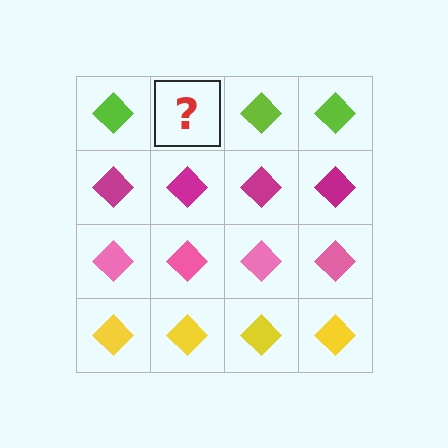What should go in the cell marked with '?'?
The missing cell should contain a lime diamond.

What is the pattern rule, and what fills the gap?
The rule is that each row has a consistent color. The gap should be filled with a lime diamond.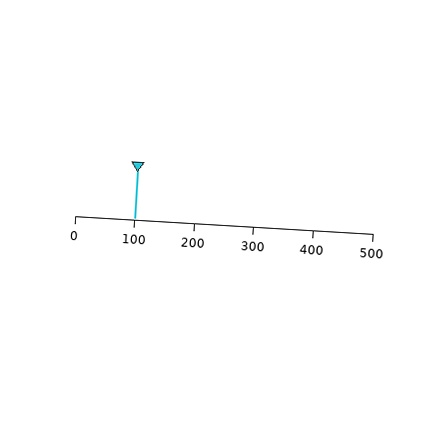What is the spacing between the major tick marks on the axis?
The major ticks are spaced 100 apart.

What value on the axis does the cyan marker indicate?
The marker indicates approximately 100.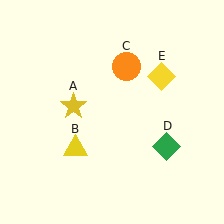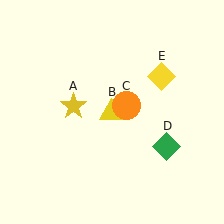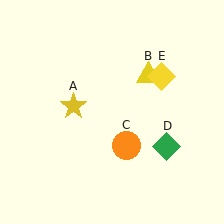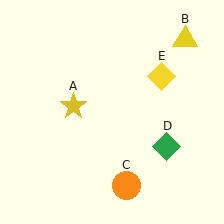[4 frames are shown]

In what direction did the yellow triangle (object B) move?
The yellow triangle (object B) moved up and to the right.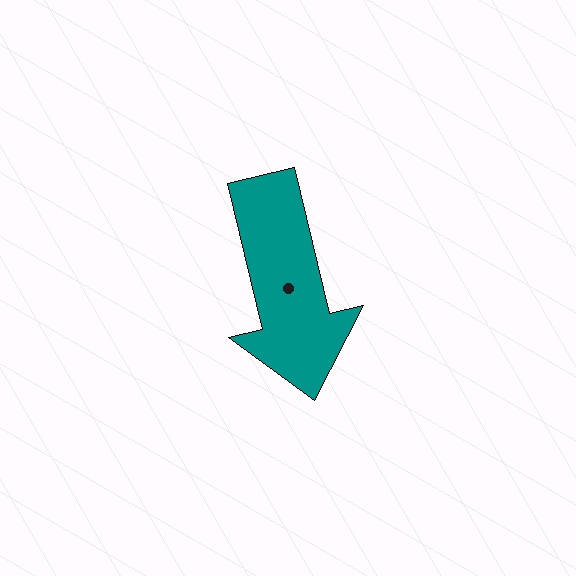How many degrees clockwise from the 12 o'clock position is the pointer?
Approximately 166 degrees.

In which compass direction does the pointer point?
South.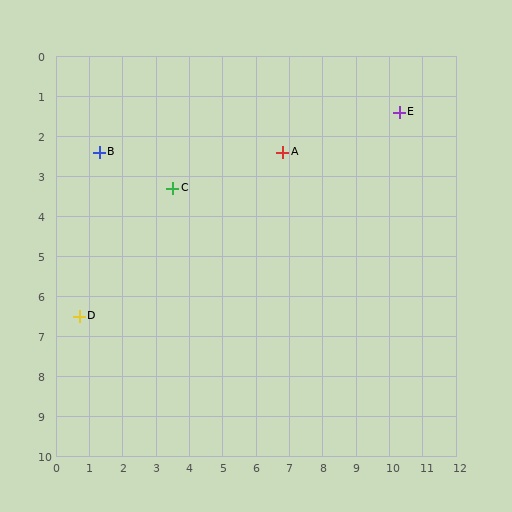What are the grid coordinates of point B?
Point B is at approximately (1.3, 2.4).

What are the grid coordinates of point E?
Point E is at approximately (10.3, 1.4).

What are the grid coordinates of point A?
Point A is at approximately (6.8, 2.4).